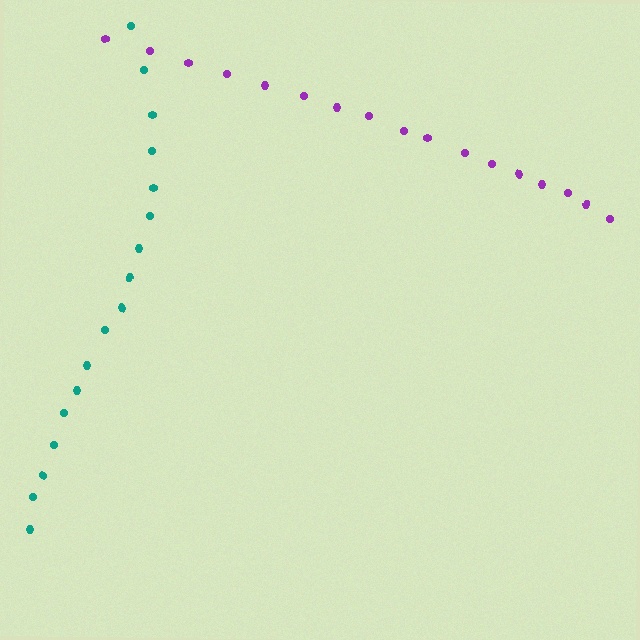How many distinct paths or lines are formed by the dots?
There are 2 distinct paths.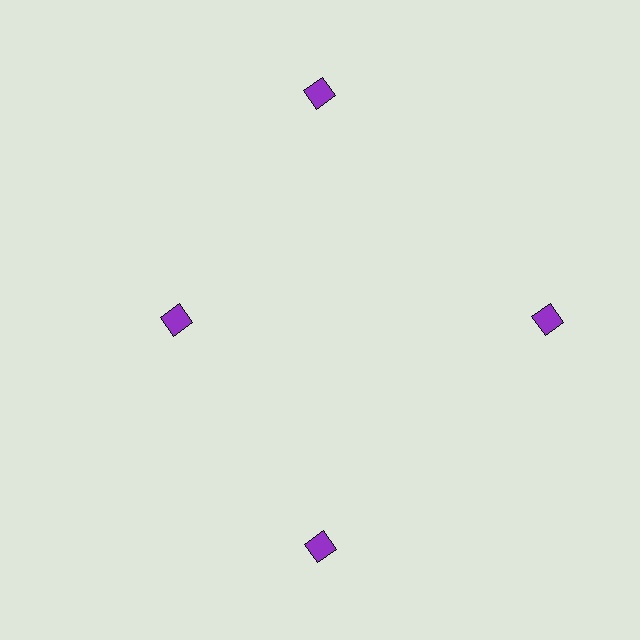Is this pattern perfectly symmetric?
No. The 4 purple diamonds are arranged in a ring, but one element near the 9 o'clock position is pulled inward toward the center, breaking the 4-fold rotational symmetry.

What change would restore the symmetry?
The symmetry would be restored by moving it outward, back onto the ring so that all 4 diamonds sit at equal angles and equal distance from the center.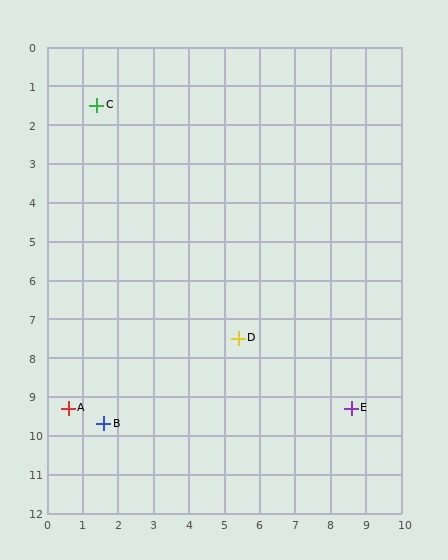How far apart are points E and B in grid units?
Points E and B are about 7.0 grid units apart.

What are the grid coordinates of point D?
Point D is at approximately (5.4, 7.5).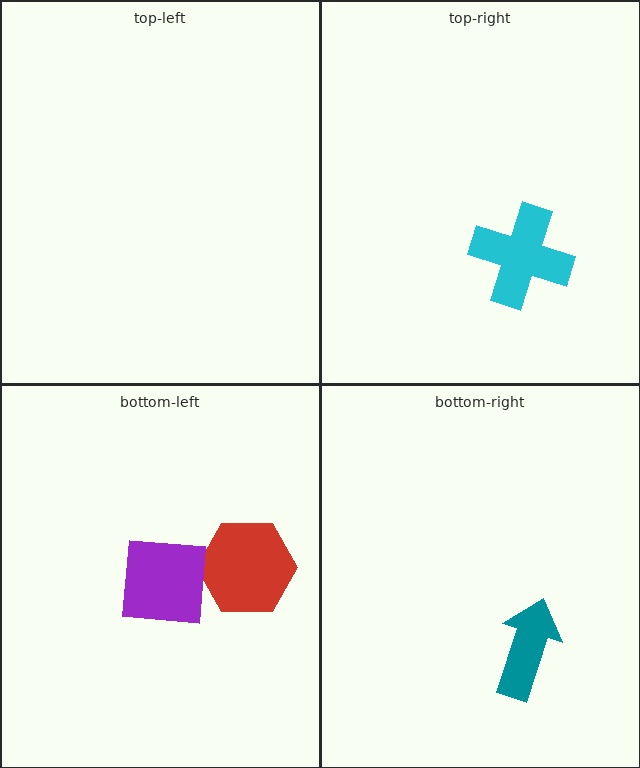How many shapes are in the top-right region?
1.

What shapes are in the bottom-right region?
The teal arrow.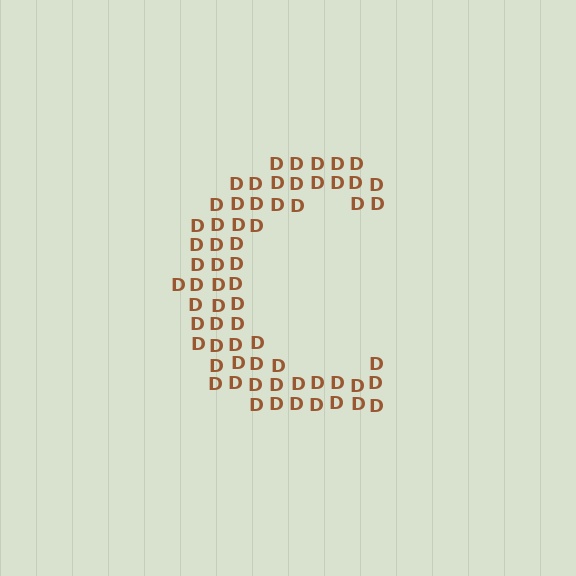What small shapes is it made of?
It is made of small letter D's.